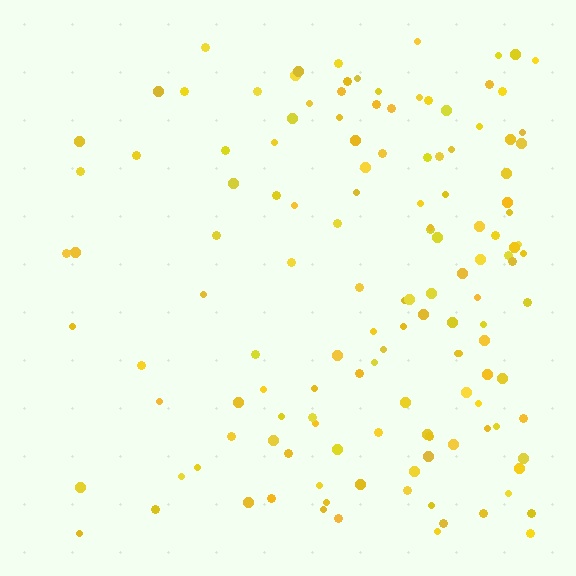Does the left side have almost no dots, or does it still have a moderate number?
Still a moderate number, just noticeably fewer than the right.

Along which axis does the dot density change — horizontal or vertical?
Horizontal.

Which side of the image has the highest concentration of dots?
The right.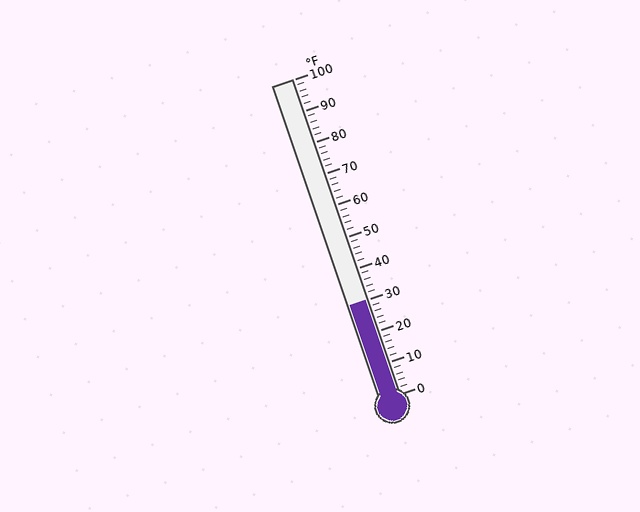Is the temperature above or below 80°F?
The temperature is below 80°F.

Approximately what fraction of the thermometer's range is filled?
The thermometer is filled to approximately 30% of its range.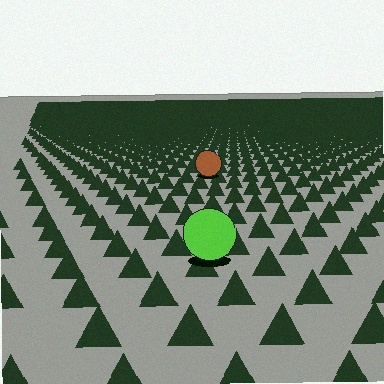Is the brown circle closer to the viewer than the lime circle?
No. The lime circle is closer — you can tell from the texture gradient: the ground texture is coarser near it.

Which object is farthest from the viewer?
The brown circle is farthest from the viewer. It appears smaller and the ground texture around it is denser.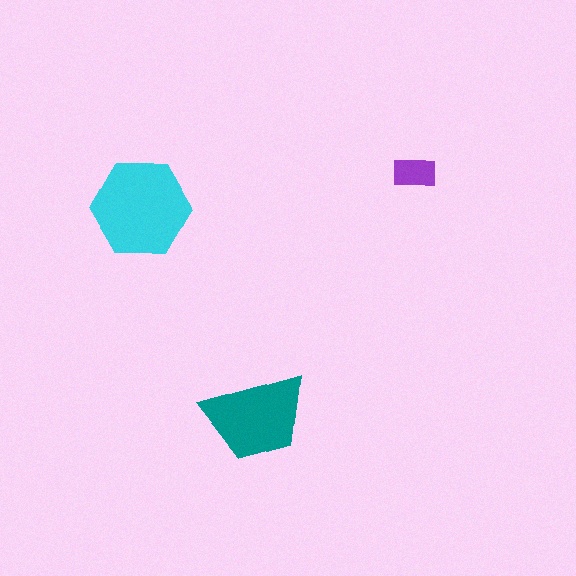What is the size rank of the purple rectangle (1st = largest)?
3rd.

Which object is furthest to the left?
The cyan hexagon is leftmost.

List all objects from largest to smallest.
The cyan hexagon, the teal trapezoid, the purple rectangle.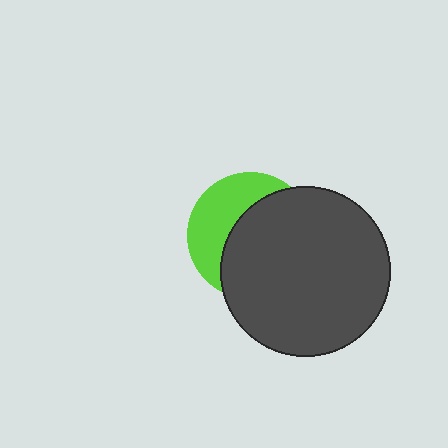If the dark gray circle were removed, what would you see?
You would see the complete lime circle.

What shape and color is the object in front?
The object in front is a dark gray circle.